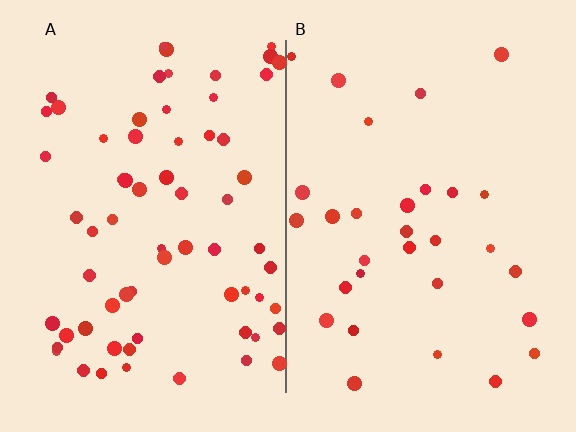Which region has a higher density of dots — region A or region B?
A (the left).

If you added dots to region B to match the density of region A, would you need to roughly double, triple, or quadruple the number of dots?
Approximately double.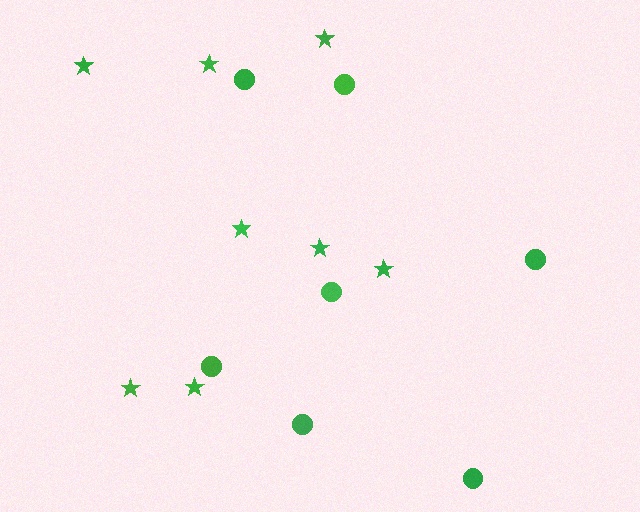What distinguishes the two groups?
There are 2 groups: one group of stars (8) and one group of circles (7).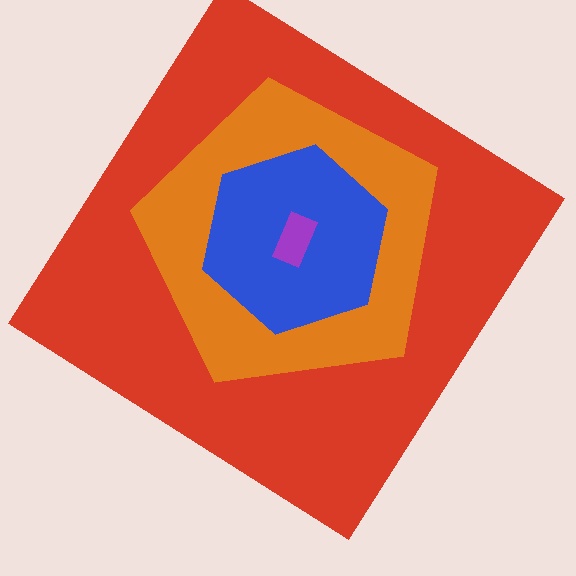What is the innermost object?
The purple rectangle.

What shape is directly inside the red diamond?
The orange pentagon.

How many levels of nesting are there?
4.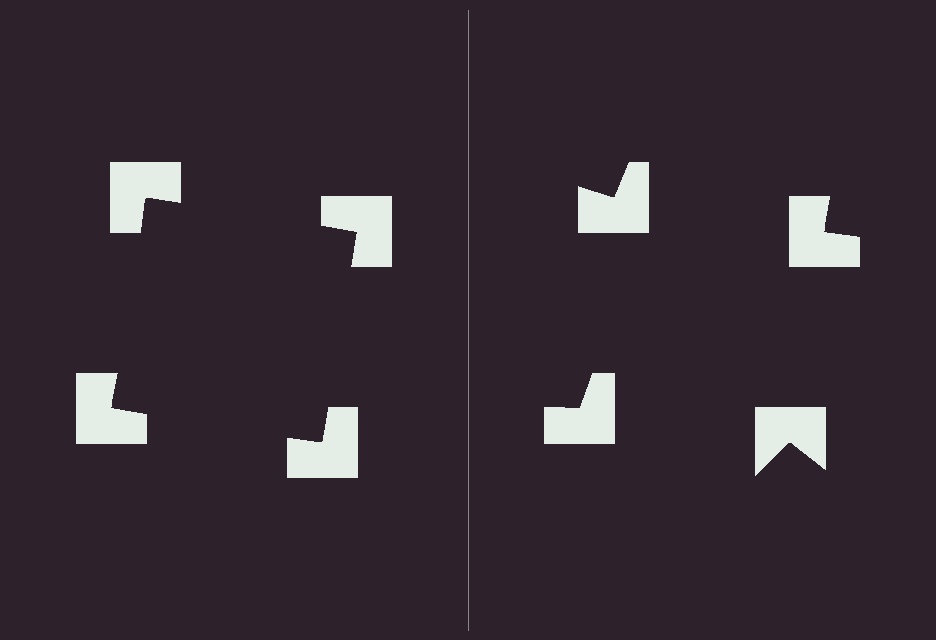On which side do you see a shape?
An illusory square appears on the left side. On the right side the wedge cuts are rotated, so no coherent shape forms.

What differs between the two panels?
The notched squares are positioned identically on both sides; only the wedge orientations differ. On the left they align to a square; on the right they are misaligned.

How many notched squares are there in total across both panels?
8 — 4 on each side.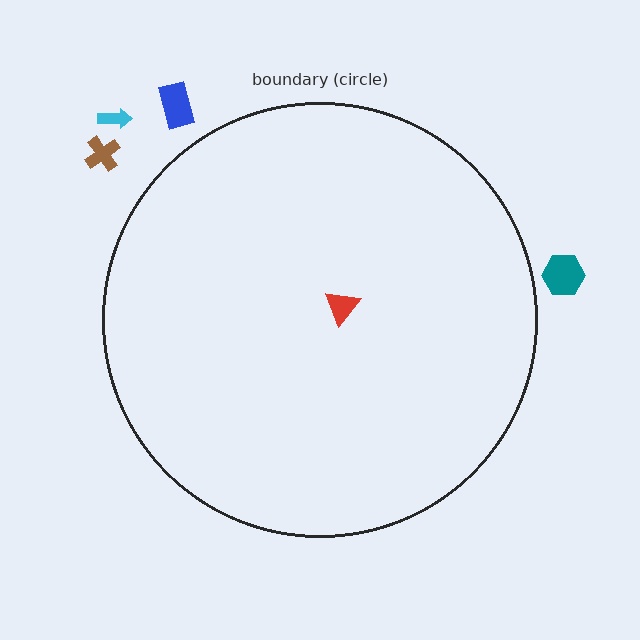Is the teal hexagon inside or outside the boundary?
Outside.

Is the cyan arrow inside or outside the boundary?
Outside.